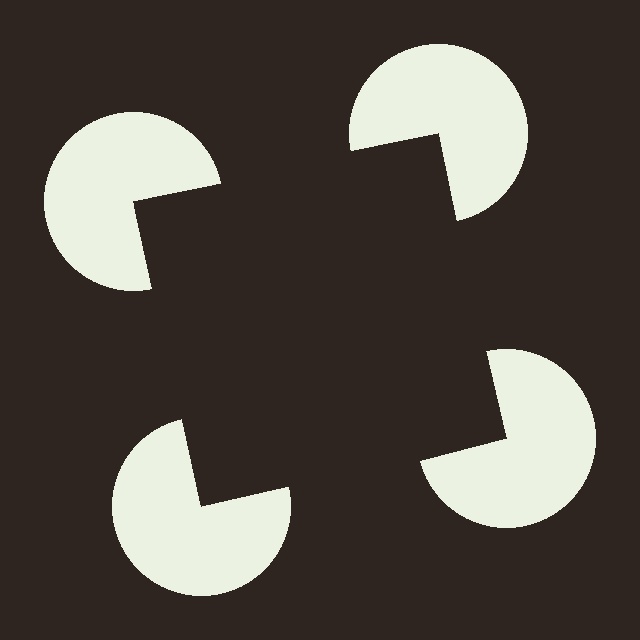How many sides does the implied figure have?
4 sides.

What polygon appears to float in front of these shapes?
An illusory square — its edges are inferred from the aligned wedge cuts in the pac-man discs, not physically drawn.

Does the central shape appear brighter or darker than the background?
It typically appears slightly darker than the background, even though no actual brightness change is drawn.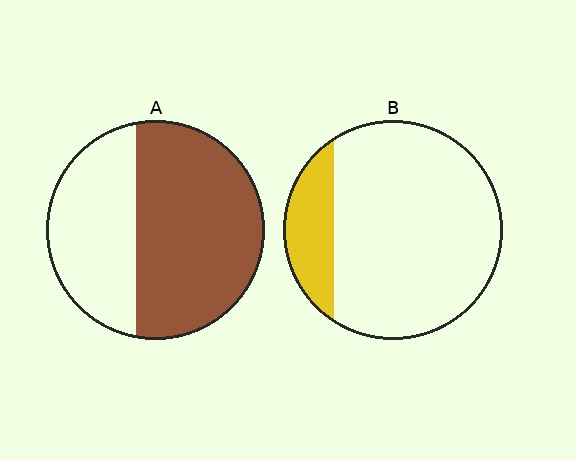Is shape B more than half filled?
No.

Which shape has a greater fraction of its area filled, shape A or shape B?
Shape A.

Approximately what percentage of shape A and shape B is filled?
A is approximately 60% and B is approximately 20%.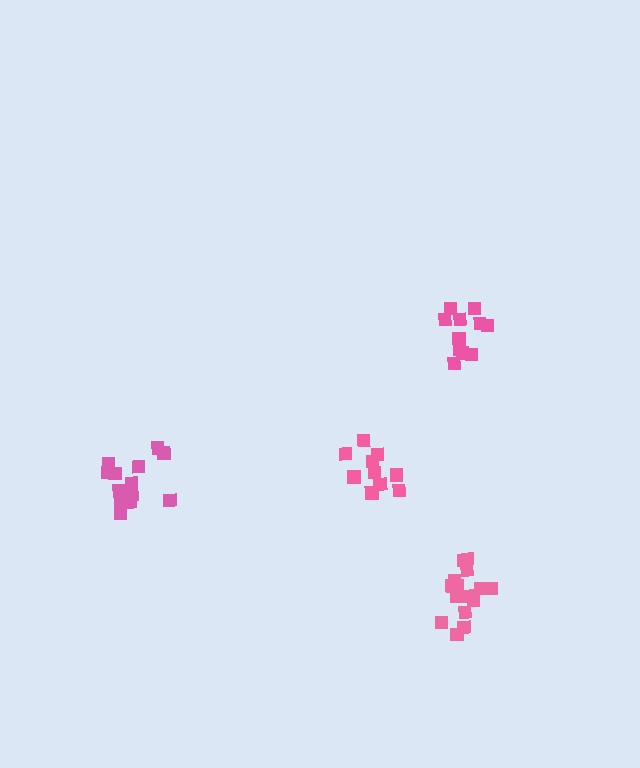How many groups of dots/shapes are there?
There are 4 groups.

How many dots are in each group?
Group 1: 10 dots, Group 2: 11 dots, Group 3: 16 dots, Group 4: 14 dots (51 total).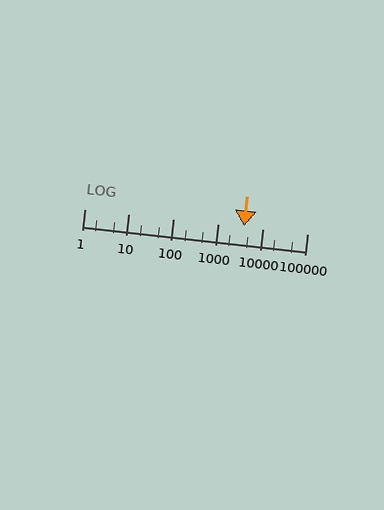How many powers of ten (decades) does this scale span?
The scale spans 5 decades, from 1 to 100000.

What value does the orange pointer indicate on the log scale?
The pointer indicates approximately 3800.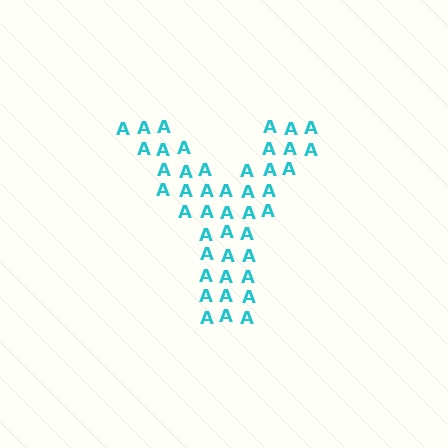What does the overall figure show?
The overall figure shows the letter Y.